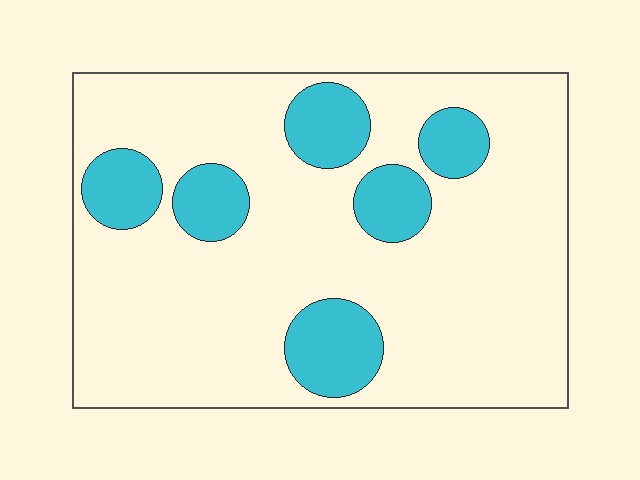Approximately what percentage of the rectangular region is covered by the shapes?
Approximately 20%.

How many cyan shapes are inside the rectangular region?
6.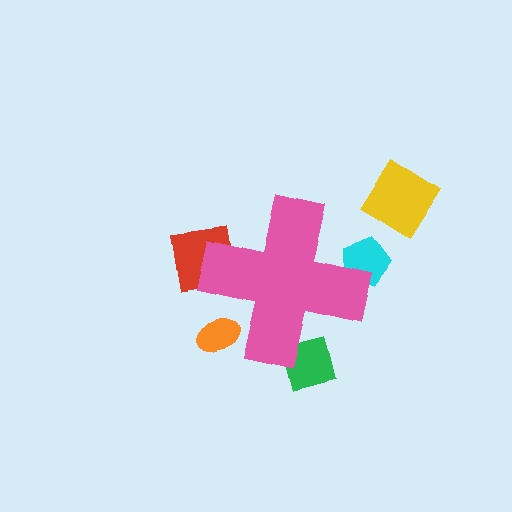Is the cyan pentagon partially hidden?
Yes, the cyan pentagon is partially hidden behind the pink cross.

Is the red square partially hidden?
Yes, the red square is partially hidden behind the pink cross.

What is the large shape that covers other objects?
A pink cross.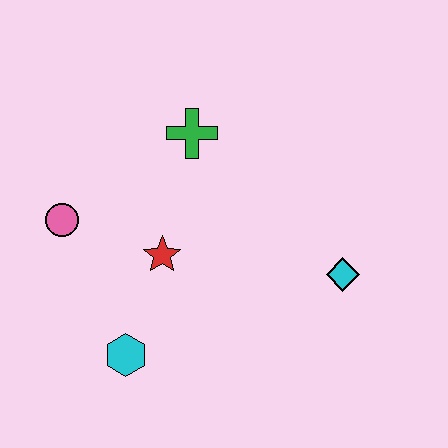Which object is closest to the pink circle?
The red star is closest to the pink circle.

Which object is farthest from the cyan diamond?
The pink circle is farthest from the cyan diamond.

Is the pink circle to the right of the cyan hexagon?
No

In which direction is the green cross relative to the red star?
The green cross is above the red star.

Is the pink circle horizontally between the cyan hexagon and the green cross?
No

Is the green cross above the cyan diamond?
Yes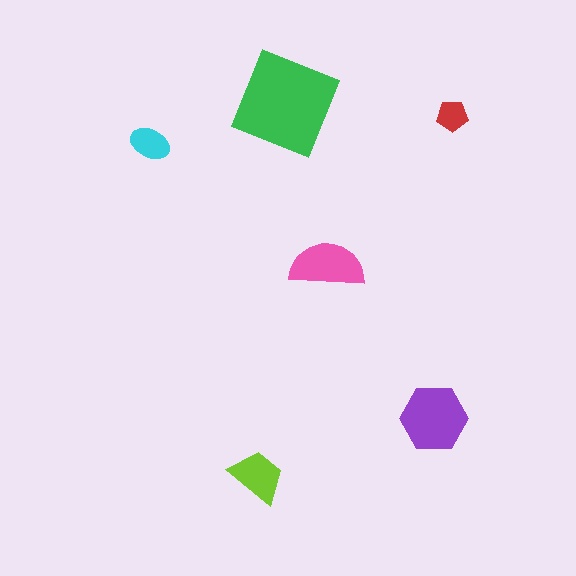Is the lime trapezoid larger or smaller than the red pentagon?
Larger.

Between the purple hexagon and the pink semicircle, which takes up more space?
The purple hexagon.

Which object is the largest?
The green square.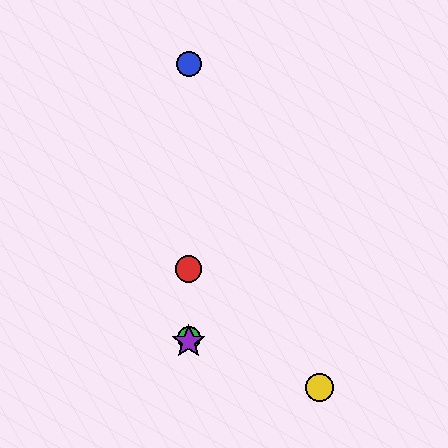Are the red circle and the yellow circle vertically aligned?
No, the red circle is at x≈189 and the yellow circle is at x≈319.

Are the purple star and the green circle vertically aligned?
Yes, both are at x≈189.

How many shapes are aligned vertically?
4 shapes (the red circle, the blue circle, the green circle, the purple star) are aligned vertically.